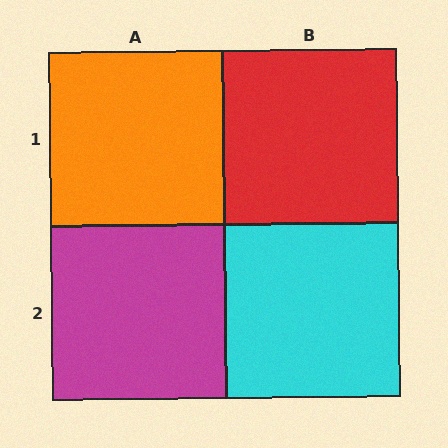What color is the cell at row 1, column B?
Red.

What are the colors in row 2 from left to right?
Magenta, cyan.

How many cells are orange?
1 cell is orange.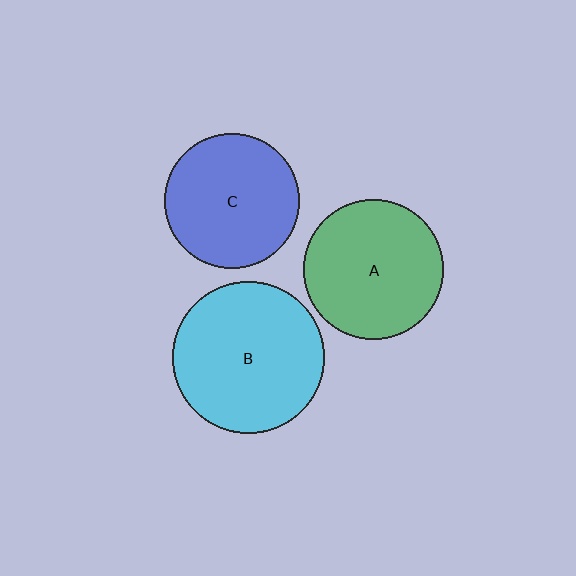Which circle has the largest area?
Circle B (cyan).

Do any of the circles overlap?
No, none of the circles overlap.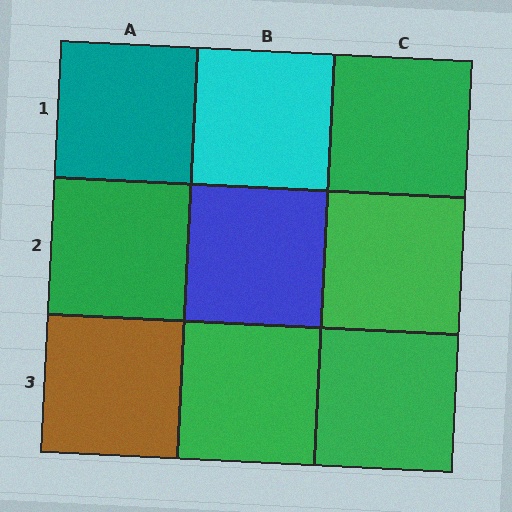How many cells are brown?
1 cell is brown.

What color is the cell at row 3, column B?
Green.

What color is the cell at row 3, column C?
Green.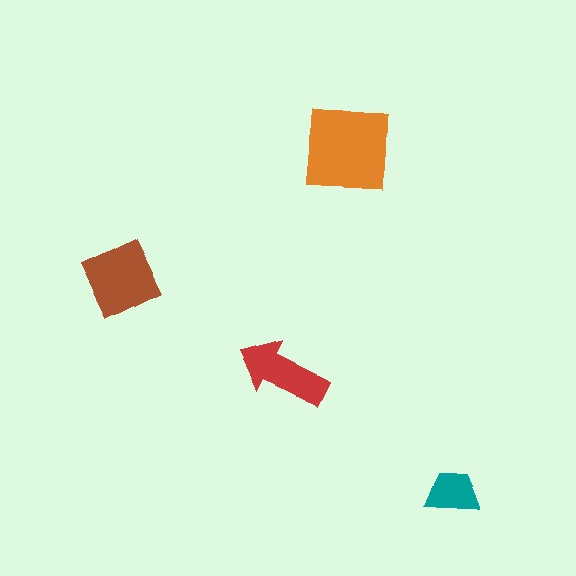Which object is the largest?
The orange square.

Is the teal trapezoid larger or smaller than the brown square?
Smaller.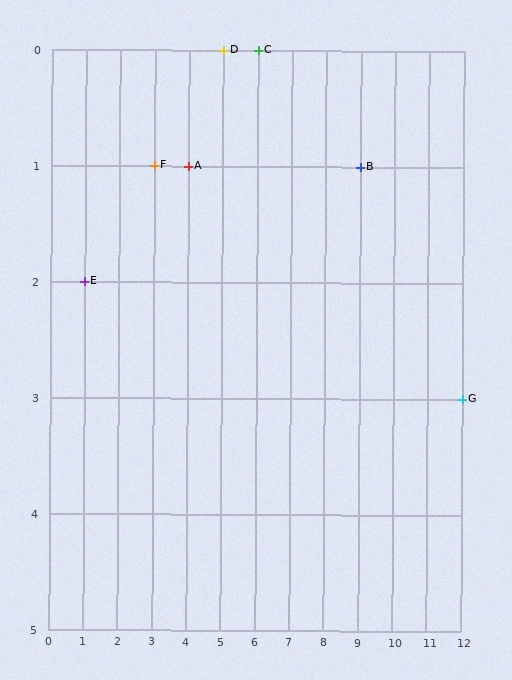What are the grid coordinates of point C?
Point C is at grid coordinates (6, 0).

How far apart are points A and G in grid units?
Points A and G are 8 columns and 2 rows apart (about 8.2 grid units diagonally).